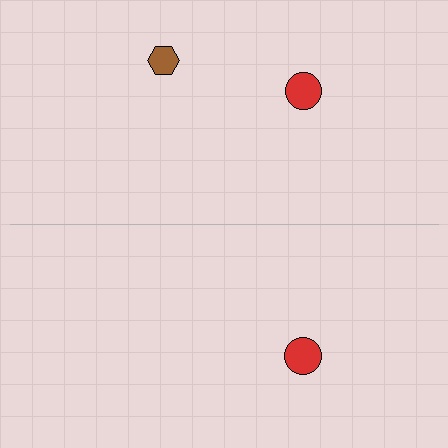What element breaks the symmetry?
A brown hexagon is missing from the bottom side.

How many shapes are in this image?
There are 3 shapes in this image.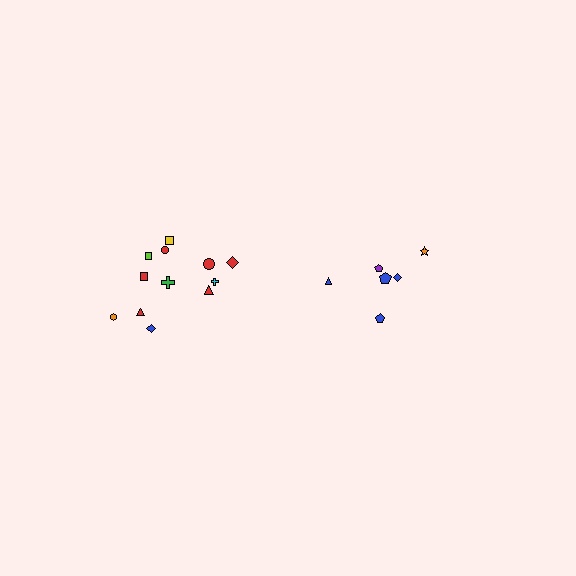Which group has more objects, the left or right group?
The left group.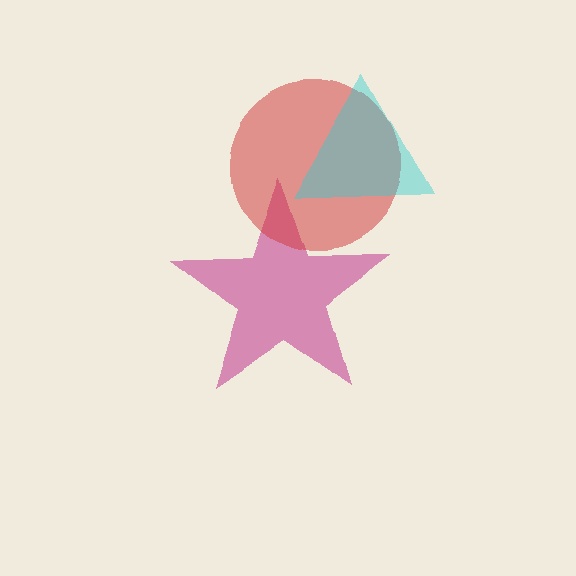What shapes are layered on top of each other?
The layered shapes are: a magenta star, a red circle, a cyan triangle.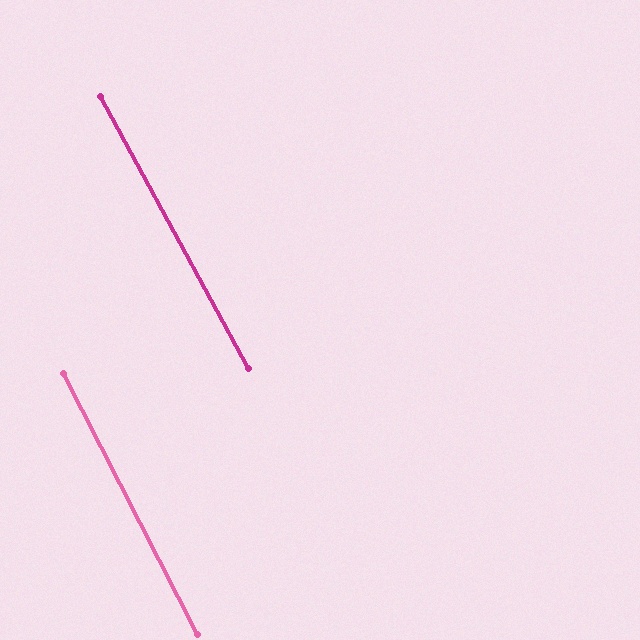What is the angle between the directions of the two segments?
Approximately 2 degrees.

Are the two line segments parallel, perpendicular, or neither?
Parallel — their directions differ by only 1.6°.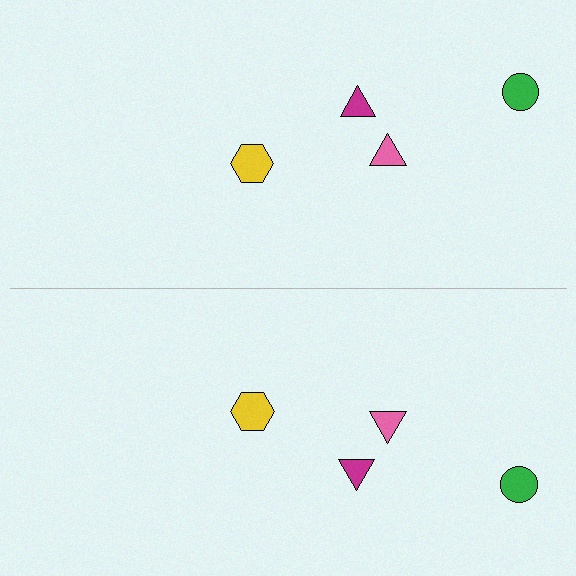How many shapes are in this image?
There are 8 shapes in this image.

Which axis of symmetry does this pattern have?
The pattern has a horizontal axis of symmetry running through the center of the image.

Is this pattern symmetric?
Yes, this pattern has bilateral (reflection) symmetry.